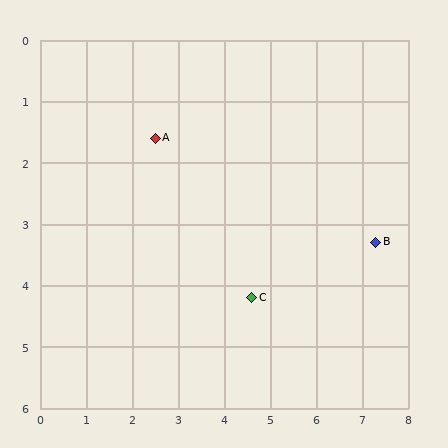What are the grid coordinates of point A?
Point A is at approximately (2.5, 1.6).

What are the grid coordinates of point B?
Point B is at approximately (7.3, 3.3).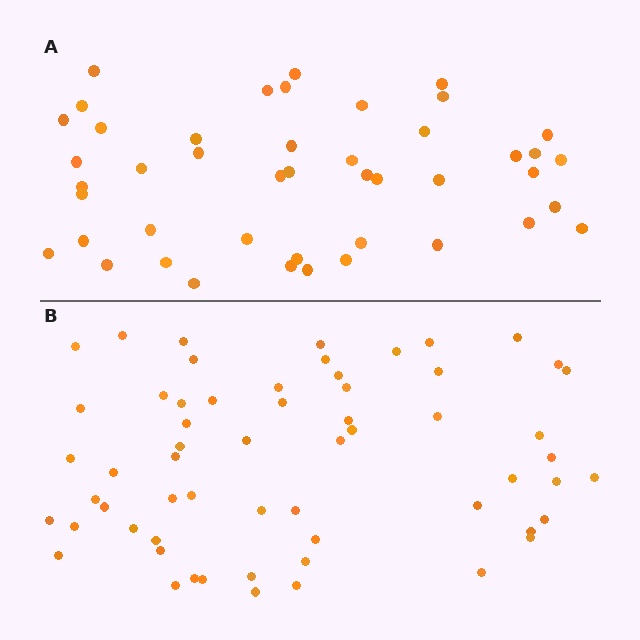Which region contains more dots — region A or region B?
Region B (the bottom region) has more dots.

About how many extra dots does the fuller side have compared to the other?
Region B has approximately 15 more dots than region A.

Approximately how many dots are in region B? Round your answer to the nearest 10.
About 60 dots.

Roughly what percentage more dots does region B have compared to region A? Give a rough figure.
About 35% more.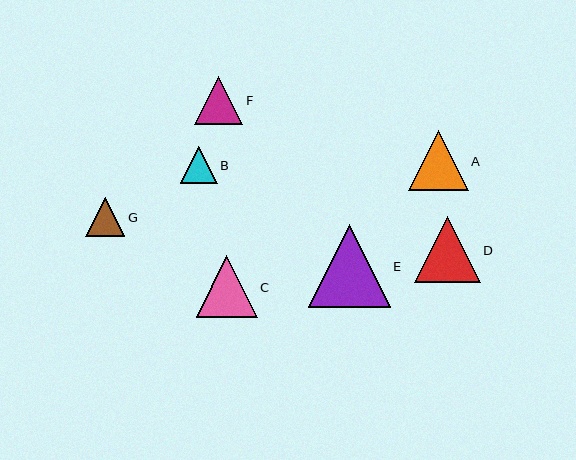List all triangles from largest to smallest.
From largest to smallest: E, D, C, A, F, G, B.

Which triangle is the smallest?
Triangle B is the smallest with a size of approximately 36 pixels.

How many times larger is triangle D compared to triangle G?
Triangle D is approximately 1.7 times the size of triangle G.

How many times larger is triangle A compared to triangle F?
Triangle A is approximately 1.2 times the size of triangle F.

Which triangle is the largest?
Triangle E is the largest with a size of approximately 82 pixels.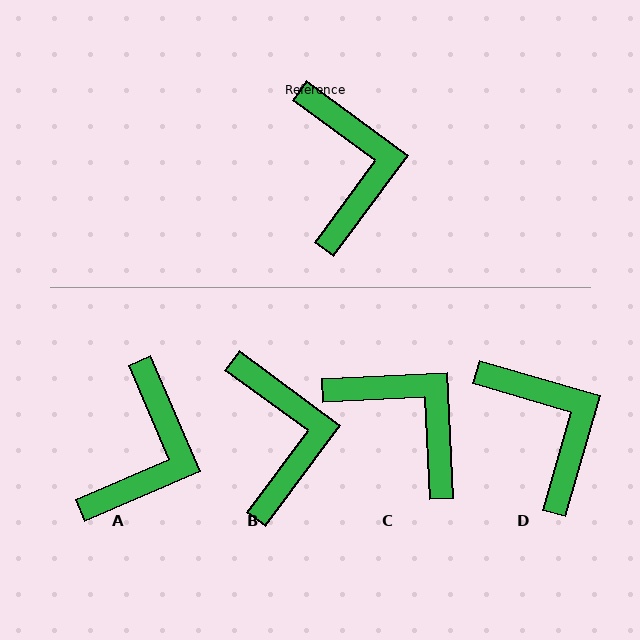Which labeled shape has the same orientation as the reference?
B.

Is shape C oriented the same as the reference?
No, it is off by about 39 degrees.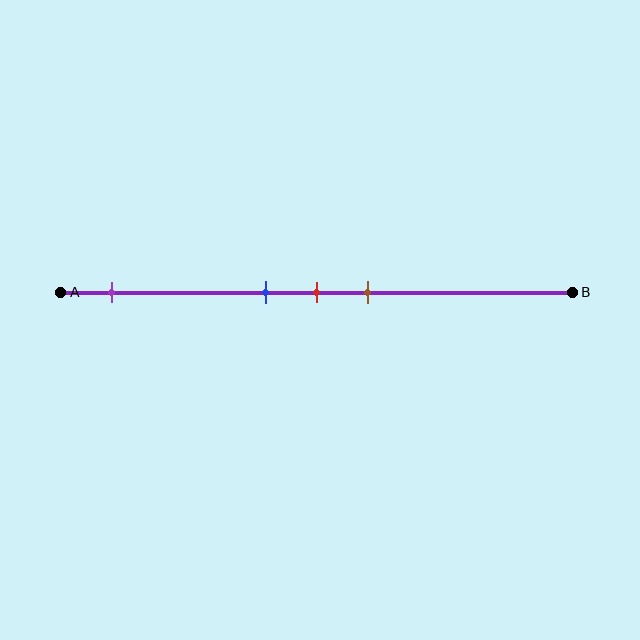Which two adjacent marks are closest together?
The blue and red marks are the closest adjacent pair.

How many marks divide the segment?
There are 4 marks dividing the segment.